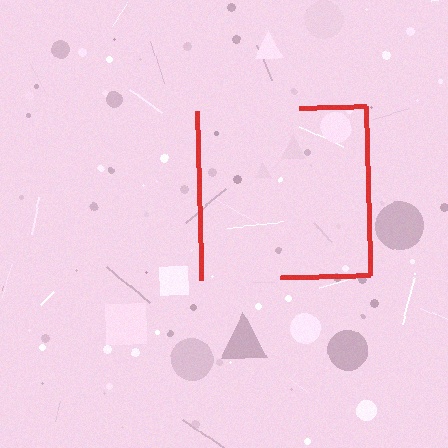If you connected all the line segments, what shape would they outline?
They would outline a square.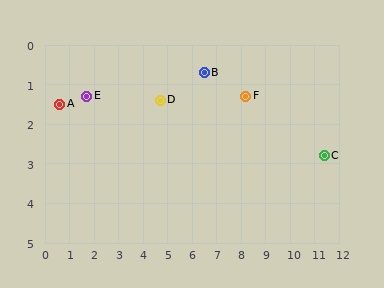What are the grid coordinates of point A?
Point A is at approximately (0.6, 1.5).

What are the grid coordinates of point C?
Point C is at approximately (11.4, 2.8).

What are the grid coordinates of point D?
Point D is at approximately (4.7, 1.4).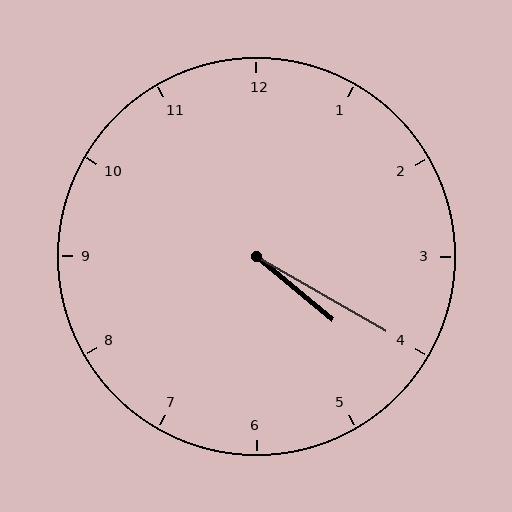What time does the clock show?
4:20.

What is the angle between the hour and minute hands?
Approximately 10 degrees.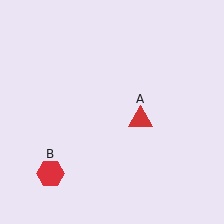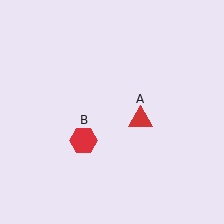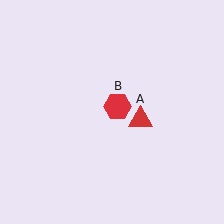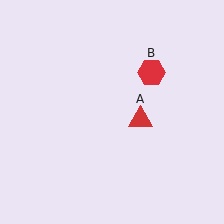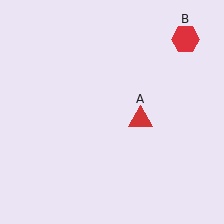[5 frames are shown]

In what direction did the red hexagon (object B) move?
The red hexagon (object B) moved up and to the right.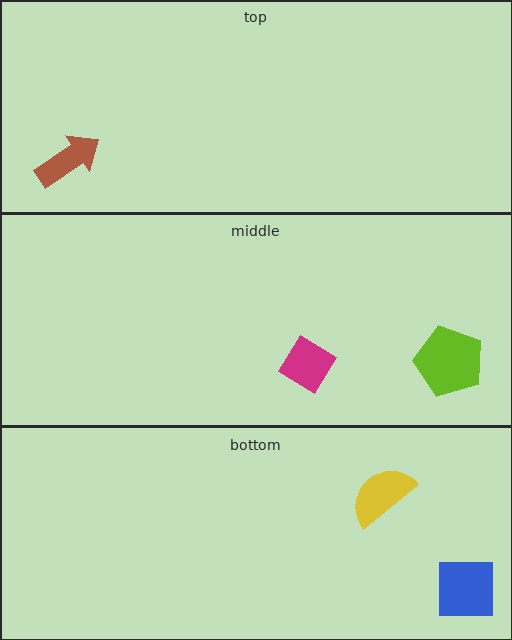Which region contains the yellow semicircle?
The bottom region.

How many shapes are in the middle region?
2.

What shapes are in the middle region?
The lime pentagon, the magenta diamond.